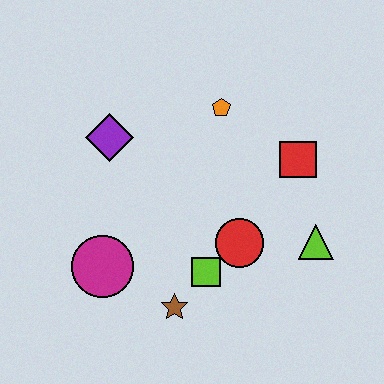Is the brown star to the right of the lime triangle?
No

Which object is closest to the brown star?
The lime square is closest to the brown star.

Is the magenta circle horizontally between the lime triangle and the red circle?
No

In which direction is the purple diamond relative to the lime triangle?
The purple diamond is to the left of the lime triangle.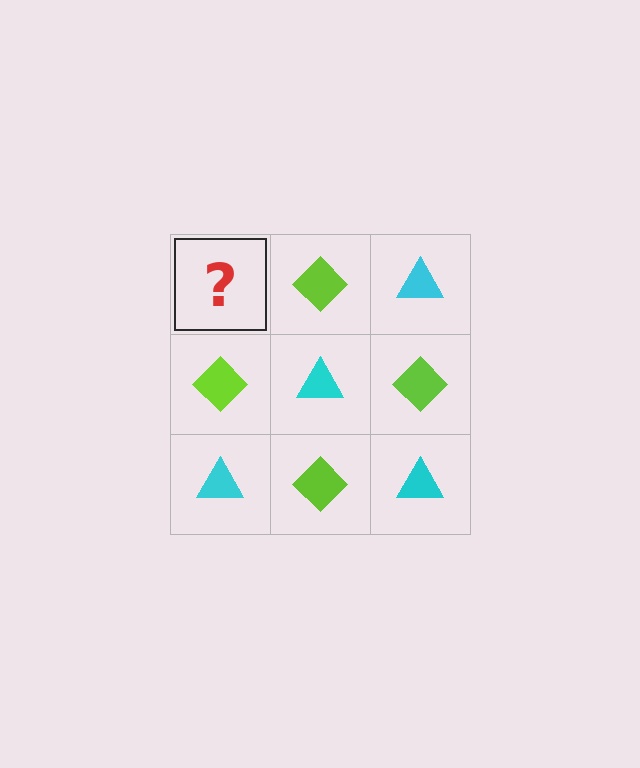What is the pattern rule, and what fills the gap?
The rule is that it alternates cyan triangle and lime diamond in a checkerboard pattern. The gap should be filled with a cyan triangle.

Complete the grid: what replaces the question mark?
The question mark should be replaced with a cyan triangle.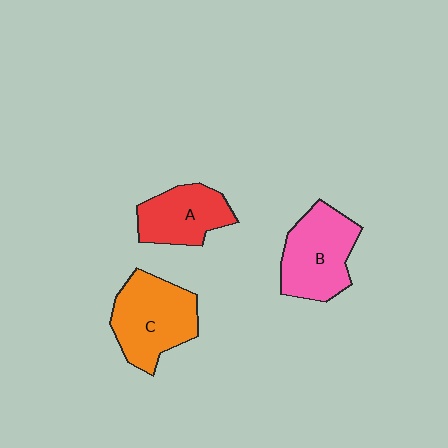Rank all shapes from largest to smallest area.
From largest to smallest: C (orange), B (pink), A (red).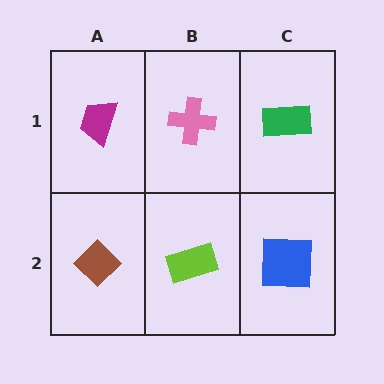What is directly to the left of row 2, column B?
A brown diamond.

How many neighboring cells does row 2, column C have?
2.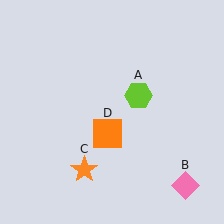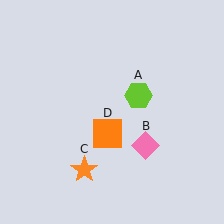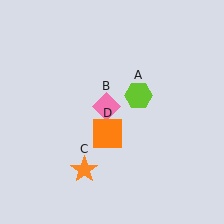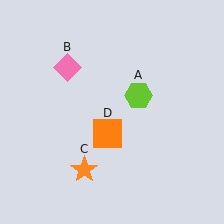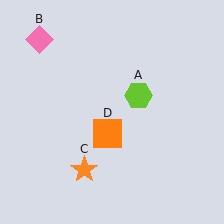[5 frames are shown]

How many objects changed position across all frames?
1 object changed position: pink diamond (object B).